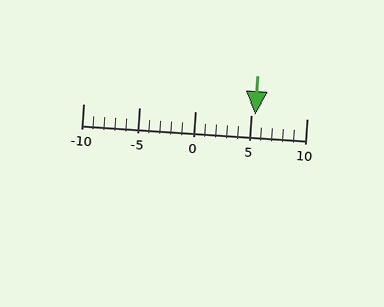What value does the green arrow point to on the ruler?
The green arrow points to approximately 5.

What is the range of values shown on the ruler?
The ruler shows values from -10 to 10.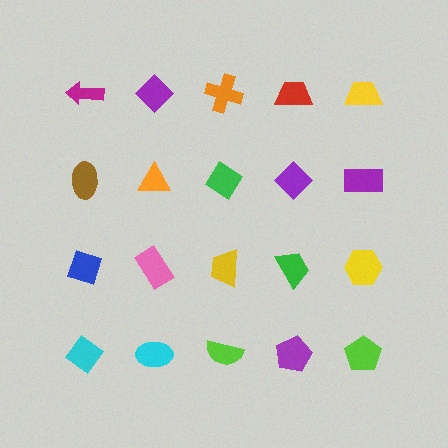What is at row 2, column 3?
A green diamond.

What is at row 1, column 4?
A red trapezoid.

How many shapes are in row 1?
5 shapes.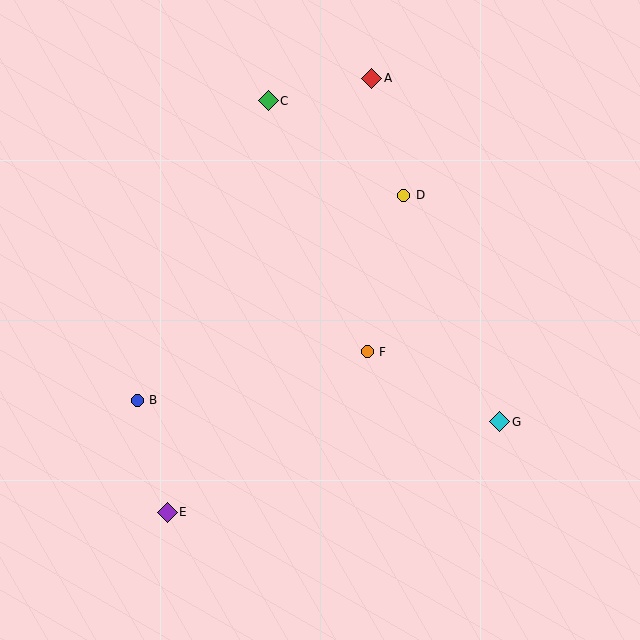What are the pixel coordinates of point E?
Point E is at (167, 512).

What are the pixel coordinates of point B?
Point B is at (137, 400).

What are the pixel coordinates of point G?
Point G is at (500, 422).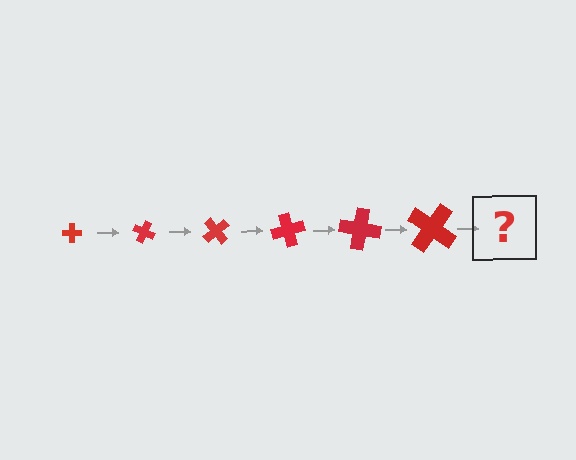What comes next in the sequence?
The next element should be a cross, larger than the previous one and rotated 150 degrees from the start.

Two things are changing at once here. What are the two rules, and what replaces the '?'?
The two rules are that the cross grows larger each step and it rotates 25 degrees each step. The '?' should be a cross, larger than the previous one and rotated 150 degrees from the start.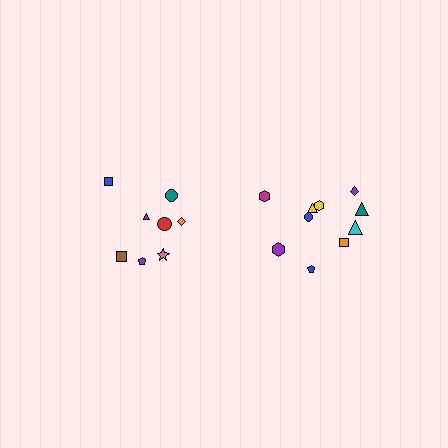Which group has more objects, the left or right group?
The right group.